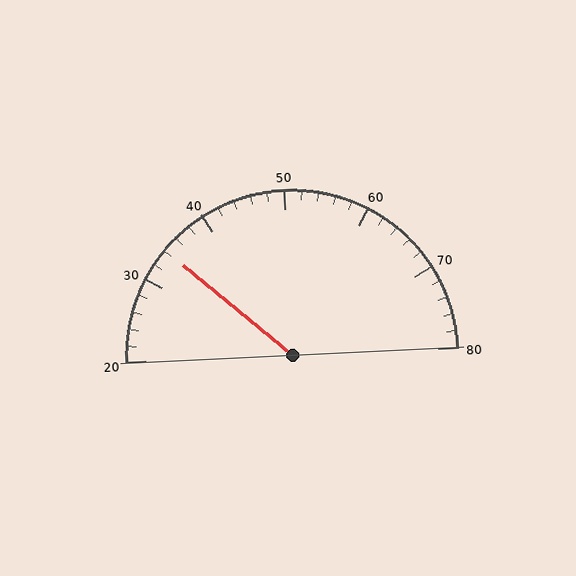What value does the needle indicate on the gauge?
The needle indicates approximately 34.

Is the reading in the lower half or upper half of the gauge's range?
The reading is in the lower half of the range (20 to 80).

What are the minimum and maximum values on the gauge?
The gauge ranges from 20 to 80.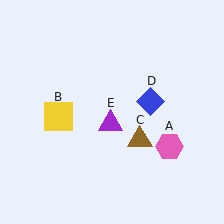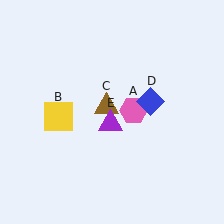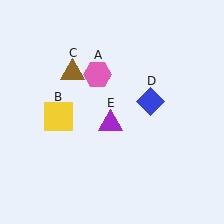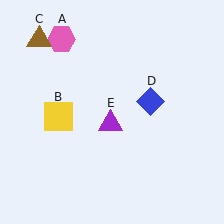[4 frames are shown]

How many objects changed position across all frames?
2 objects changed position: pink hexagon (object A), brown triangle (object C).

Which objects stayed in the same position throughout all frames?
Yellow square (object B) and blue diamond (object D) and purple triangle (object E) remained stationary.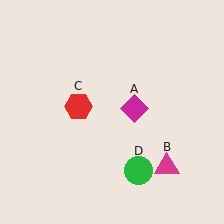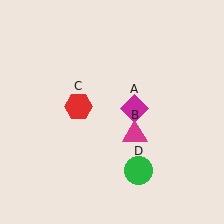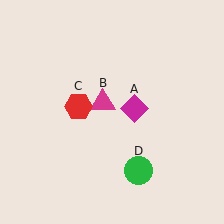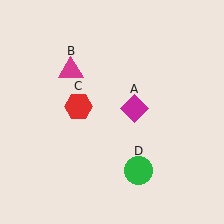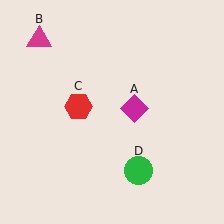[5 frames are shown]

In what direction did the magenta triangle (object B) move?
The magenta triangle (object B) moved up and to the left.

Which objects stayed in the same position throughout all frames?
Magenta diamond (object A) and red hexagon (object C) and green circle (object D) remained stationary.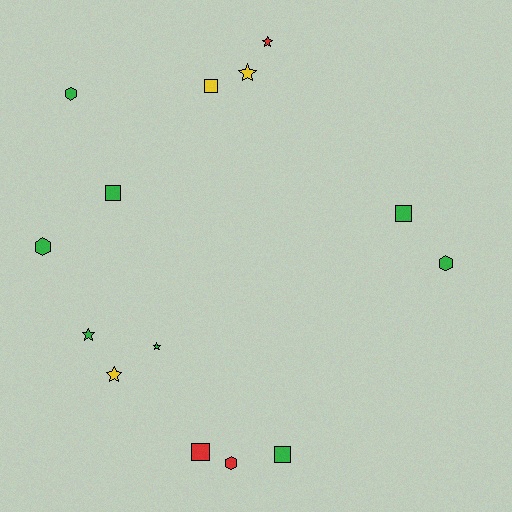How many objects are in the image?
There are 14 objects.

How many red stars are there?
There is 1 red star.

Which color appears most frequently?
Green, with 8 objects.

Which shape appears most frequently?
Star, with 5 objects.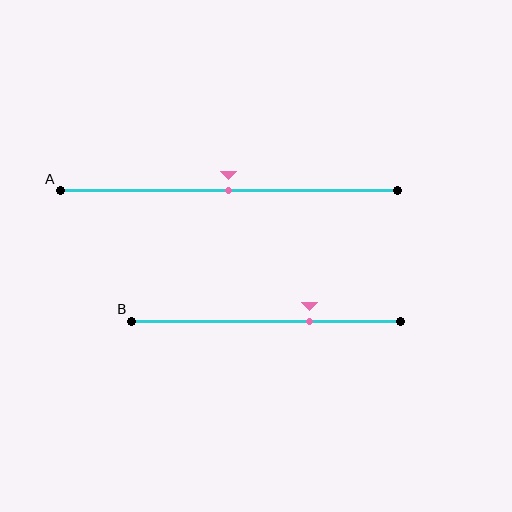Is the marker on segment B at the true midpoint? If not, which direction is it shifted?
No, the marker on segment B is shifted to the right by about 16% of the segment length.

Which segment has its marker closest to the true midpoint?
Segment A has its marker closest to the true midpoint.